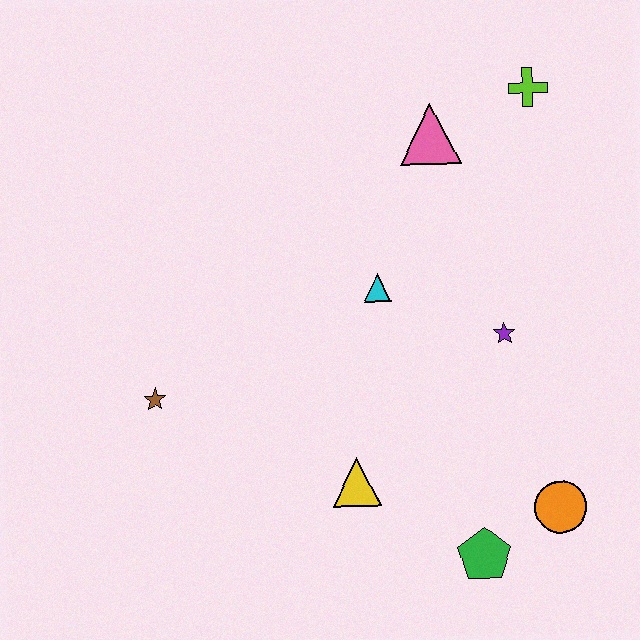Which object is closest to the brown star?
The yellow triangle is closest to the brown star.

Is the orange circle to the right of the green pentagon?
Yes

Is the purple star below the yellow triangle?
No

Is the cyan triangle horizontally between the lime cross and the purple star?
No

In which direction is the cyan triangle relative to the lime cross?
The cyan triangle is below the lime cross.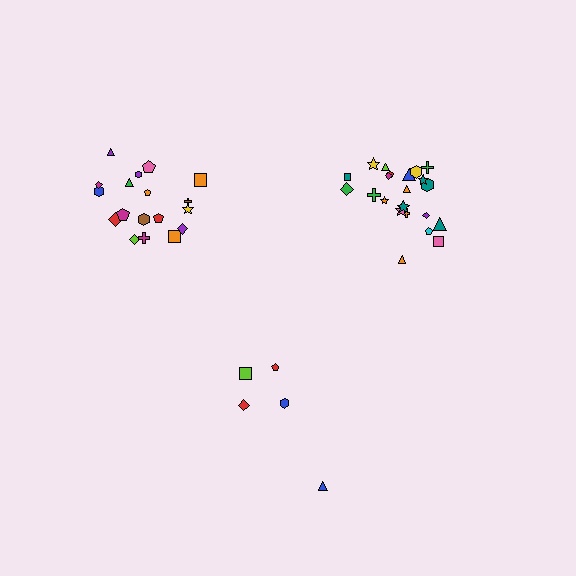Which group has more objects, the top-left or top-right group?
The top-right group.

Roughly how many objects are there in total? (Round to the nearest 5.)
Roughly 45 objects in total.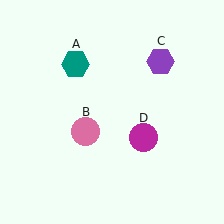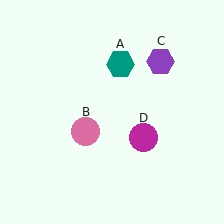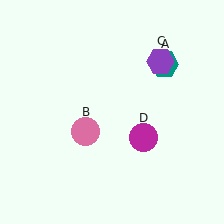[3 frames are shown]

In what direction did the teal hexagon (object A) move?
The teal hexagon (object A) moved right.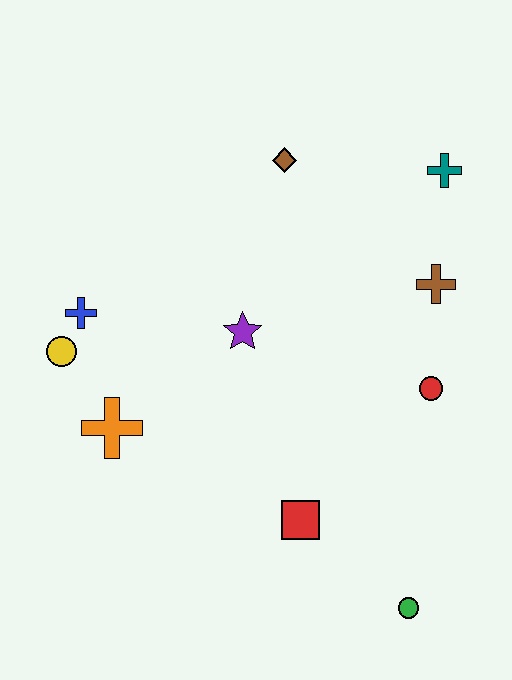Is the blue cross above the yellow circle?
Yes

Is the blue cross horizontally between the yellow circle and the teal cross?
Yes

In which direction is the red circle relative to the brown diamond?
The red circle is below the brown diamond.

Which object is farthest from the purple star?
The green circle is farthest from the purple star.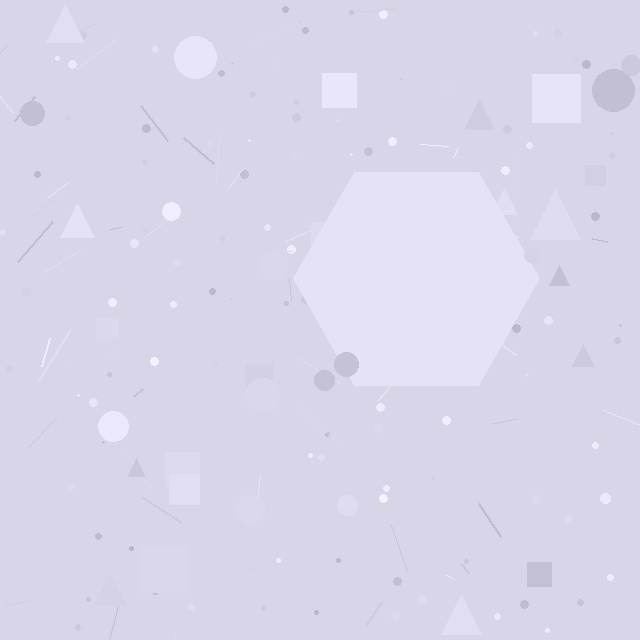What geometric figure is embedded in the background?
A hexagon is embedded in the background.